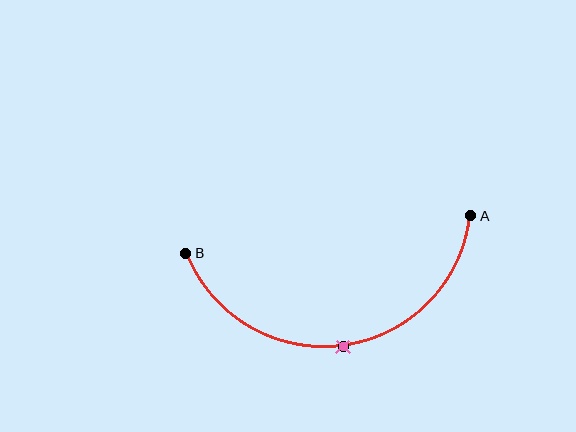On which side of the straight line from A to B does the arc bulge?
The arc bulges below the straight line connecting A and B.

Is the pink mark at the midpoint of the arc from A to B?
Yes. The pink mark lies on the arc at equal arc-length from both A and B — it is the arc midpoint.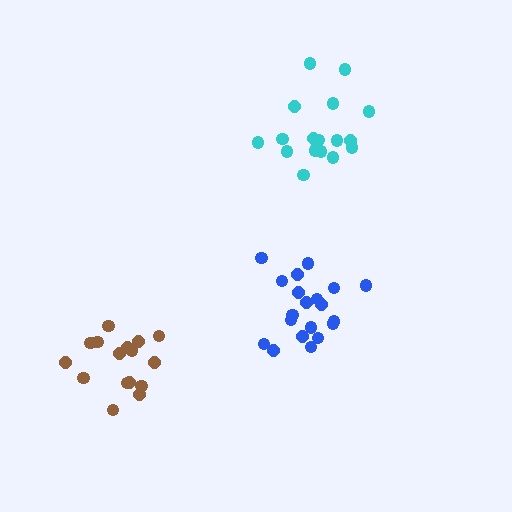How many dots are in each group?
Group 1: 17 dots, Group 2: 20 dots, Group 3: 16 dots (53 total).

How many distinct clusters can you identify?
There are 3 distinct clusters.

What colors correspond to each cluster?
The clusters are colored: cyan, blue, brown.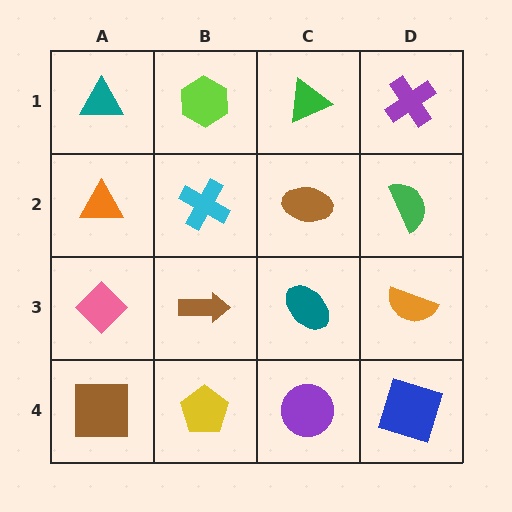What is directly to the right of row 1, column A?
A lime hexagon.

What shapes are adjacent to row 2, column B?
A lime hexagon (row 1, column B), a brown arrow (row 3, column B), an orange triangle (row 2, column A), a brown ellipse (row 2, column C).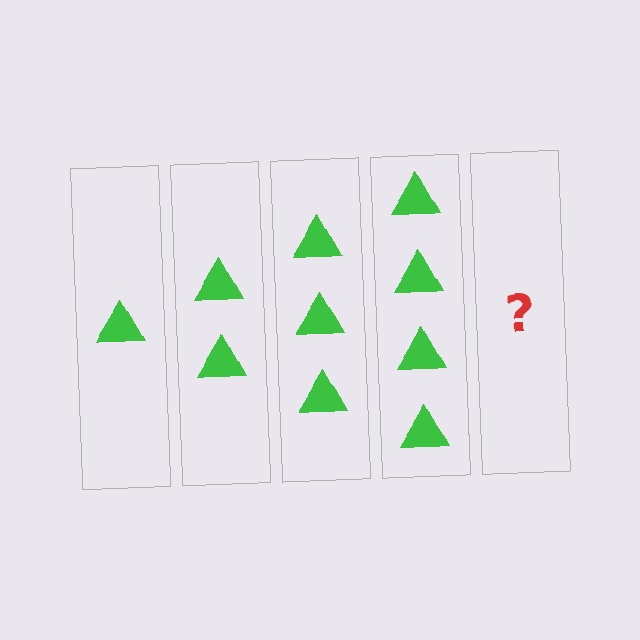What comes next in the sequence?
The next element should be 5 triangles.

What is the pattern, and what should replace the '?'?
The pattern is that each step adds one more triangle. The '?' should be 5 triangles.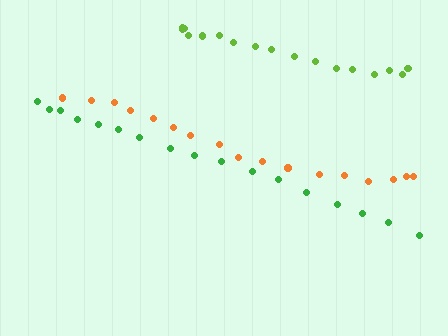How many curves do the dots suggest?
There are 3 distinct paths.